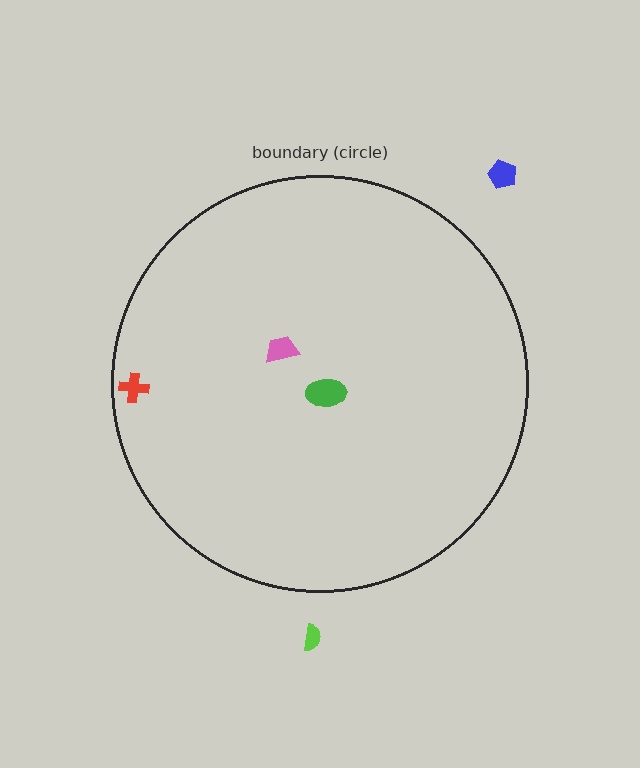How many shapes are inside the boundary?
3 inside, 2 outside.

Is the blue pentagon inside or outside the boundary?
Outside.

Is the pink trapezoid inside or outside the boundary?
Inside.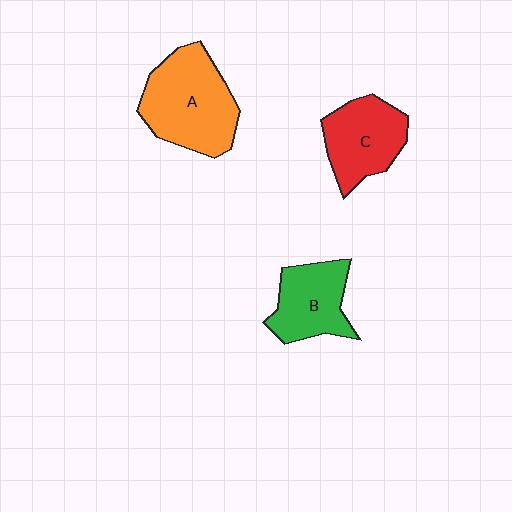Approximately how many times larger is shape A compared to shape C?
Approximately 1.4 times.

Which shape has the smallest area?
Shape B (green).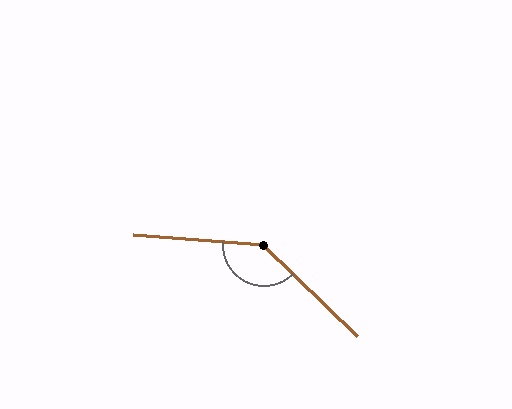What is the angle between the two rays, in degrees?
Approximately 140 degrees.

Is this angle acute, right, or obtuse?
It is obtuse.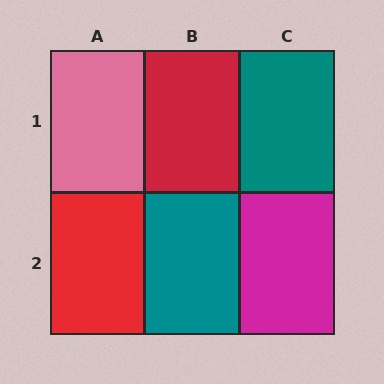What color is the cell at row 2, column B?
Teal.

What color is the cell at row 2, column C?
Magenta.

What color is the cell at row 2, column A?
Red.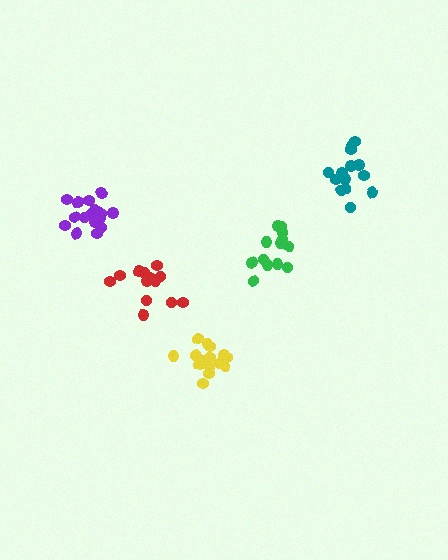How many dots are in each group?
Group 1: 17 dots, Group 2: 14 dots, Group 3: 14 dots, Group 4: 18 dots, Group 5: 14 dots (77 total).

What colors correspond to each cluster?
The clusters are colored: yellow, green, red, purple, teal.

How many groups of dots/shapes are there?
There are 5 groups.